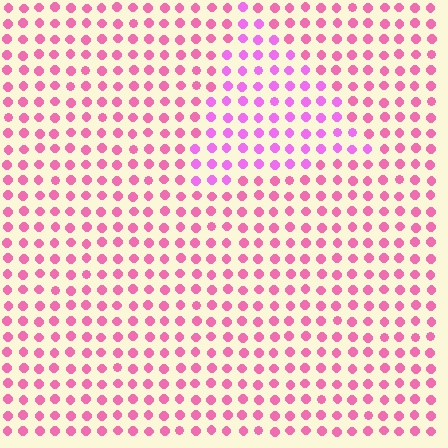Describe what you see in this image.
The image is filled with small pink elements in a uniform arrangement. A triangle-shaped region is visible where the elements are tinted to a slightly different hue, forming a subtle color boundary.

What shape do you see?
I see a triangle.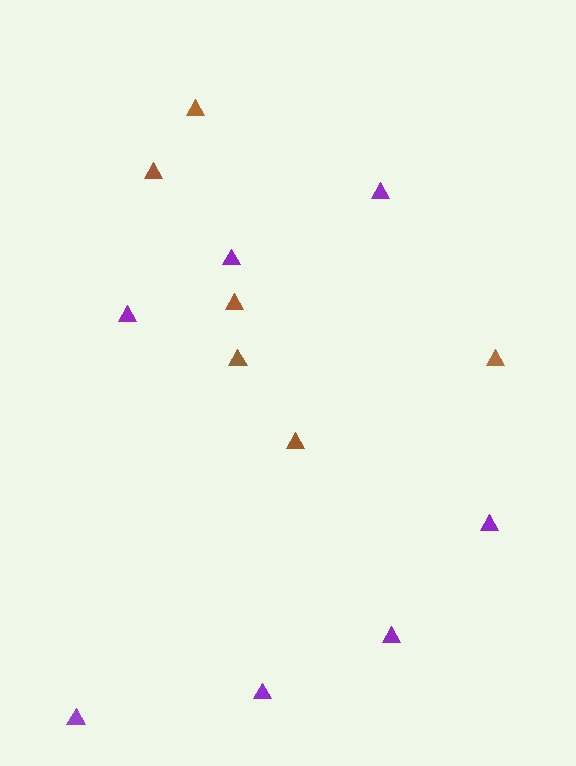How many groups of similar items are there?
There are 2 groups: one group of purple triangles (7) and one group of brown triangles (6).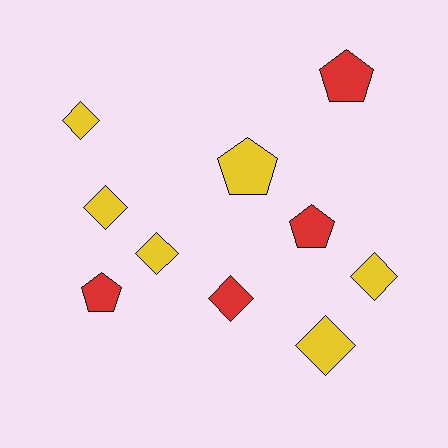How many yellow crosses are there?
There are no yellow crosses.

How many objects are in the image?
There are 10 objects.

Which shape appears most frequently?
Diamond, with 6 objects.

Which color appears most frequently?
Yellow, with 6 objects.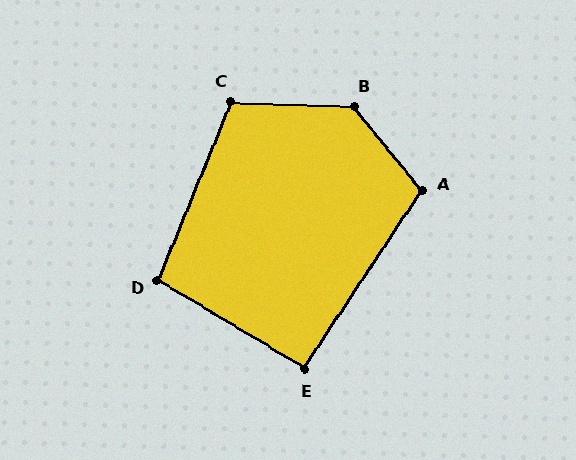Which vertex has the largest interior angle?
B, at approximately 131 degrees.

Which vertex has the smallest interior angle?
E, at approximately 92 degrees.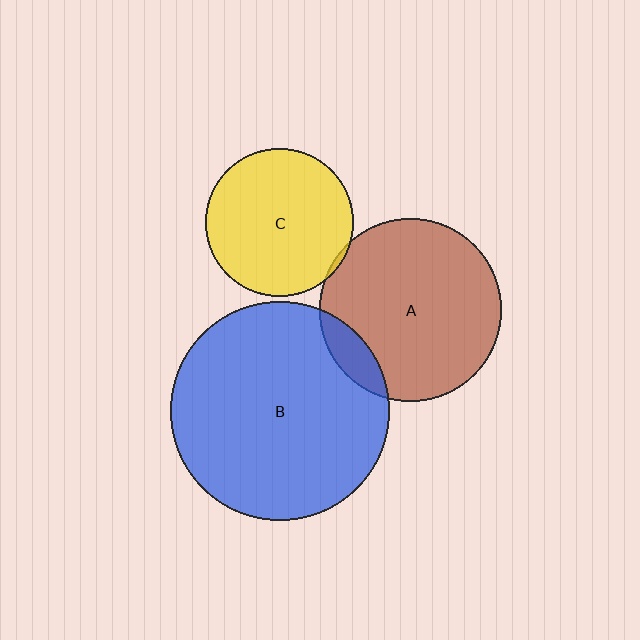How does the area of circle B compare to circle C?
Approximately 2.2 times.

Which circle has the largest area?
Circle B (blue).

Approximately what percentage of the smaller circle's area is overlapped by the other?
Approximately 5%.